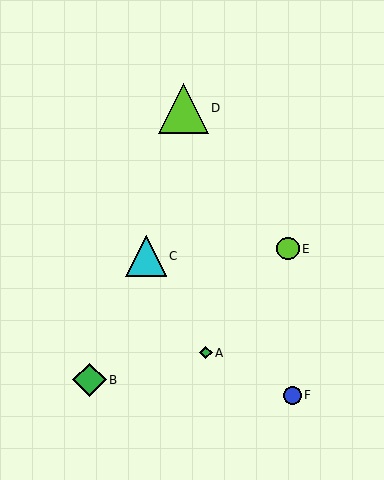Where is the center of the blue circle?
The center of the blue circle is at (292, 395).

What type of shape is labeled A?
Shape A is a green diamond.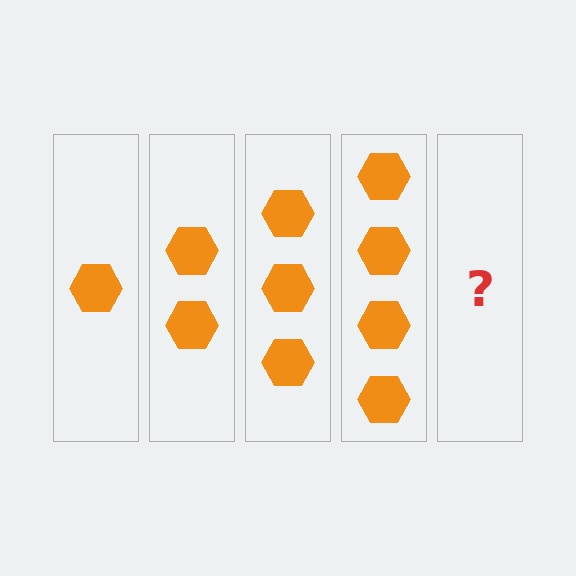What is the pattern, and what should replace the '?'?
The pattern is that each step adds one more hexagon. The '?' should be 5 hexagons.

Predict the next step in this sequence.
The next step is 5 hexagons.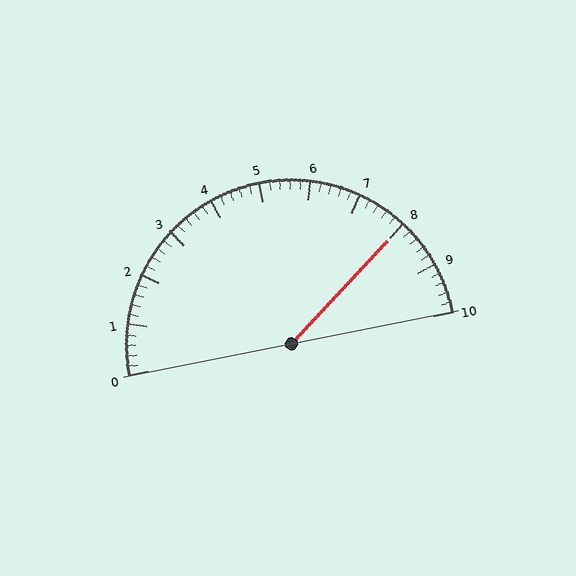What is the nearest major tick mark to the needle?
The nearest major tick mark is 8.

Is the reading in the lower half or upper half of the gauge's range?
The reading is in the upper half of the range (0 to 10).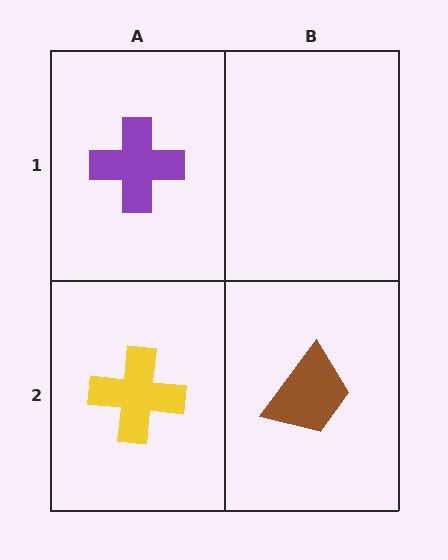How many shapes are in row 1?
1 shape.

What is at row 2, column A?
A yellow cross.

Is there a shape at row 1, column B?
No, that cell is empty.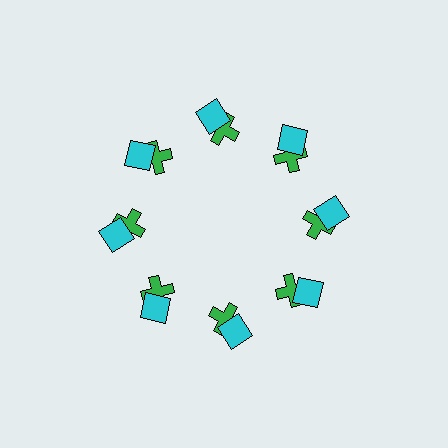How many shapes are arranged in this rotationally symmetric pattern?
There are 16 shapes, arranged in 8 groups of 2.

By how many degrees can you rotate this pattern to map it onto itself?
The pattern maps onto itself every 45 degrees of rotation.